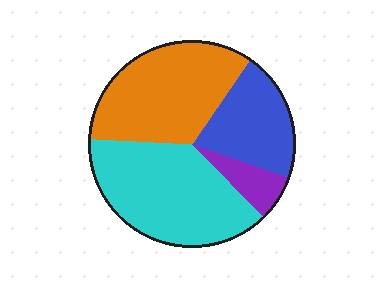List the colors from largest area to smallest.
From largest to smallest: cyan, orange, blue, purple.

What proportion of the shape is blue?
Blue takes up about one fifth (1/5) of the shape.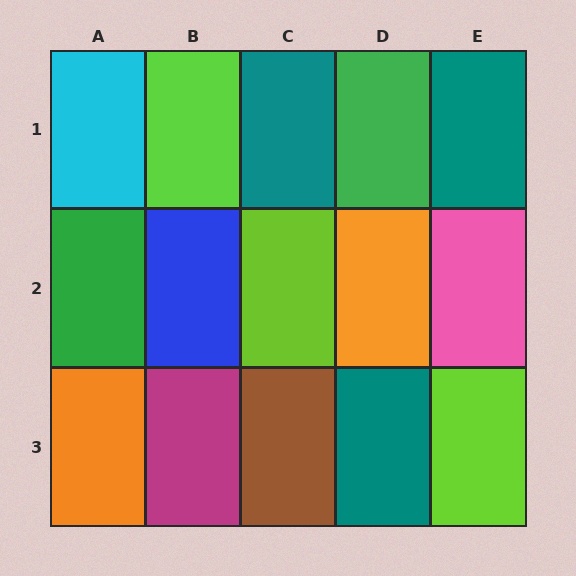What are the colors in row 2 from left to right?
Green, blue, lime, orange, pink.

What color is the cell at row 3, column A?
Orange.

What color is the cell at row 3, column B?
Magenta.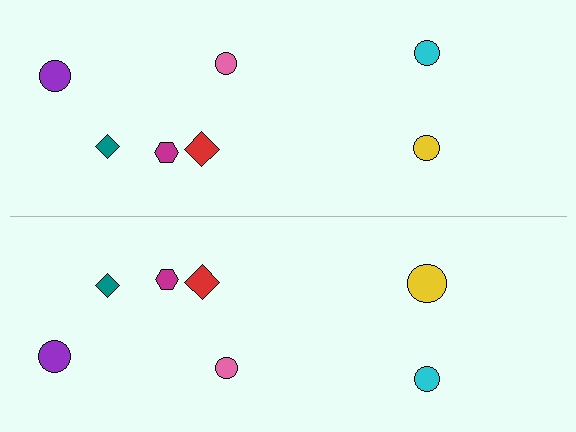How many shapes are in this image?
There are 14 shapes in this image.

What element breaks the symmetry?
The yellow circle on the bottom side has a different size than its mirror counterpart.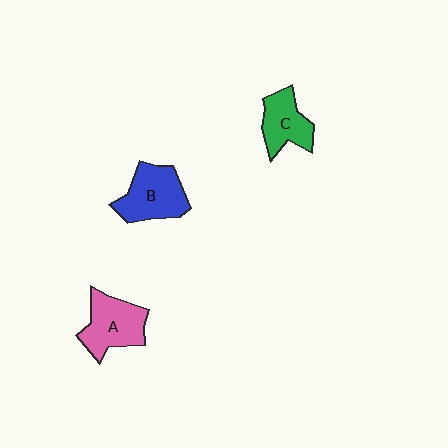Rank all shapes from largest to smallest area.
From largest to smallest: B (blue), A (pink), C (green).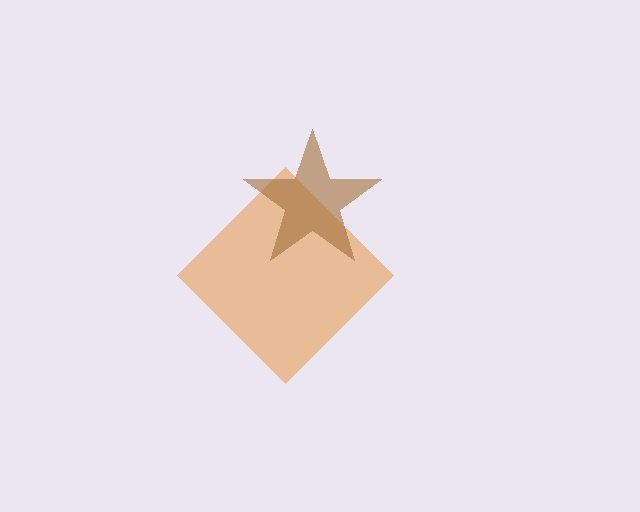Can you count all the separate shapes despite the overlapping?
Yes, there are 2 separate shapes.